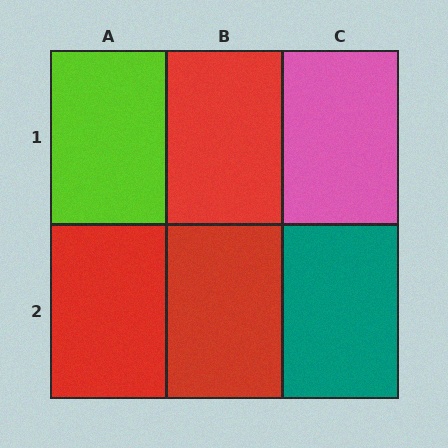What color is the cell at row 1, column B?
Red.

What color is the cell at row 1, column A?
Lime.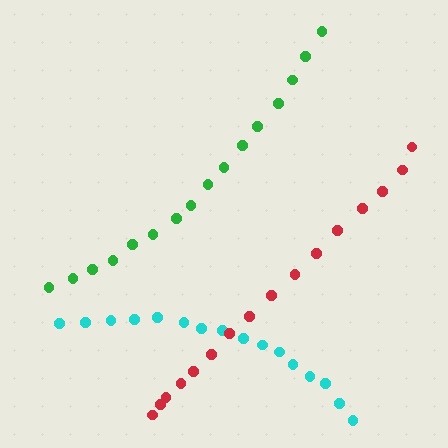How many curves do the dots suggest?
There are 3 distinct paths.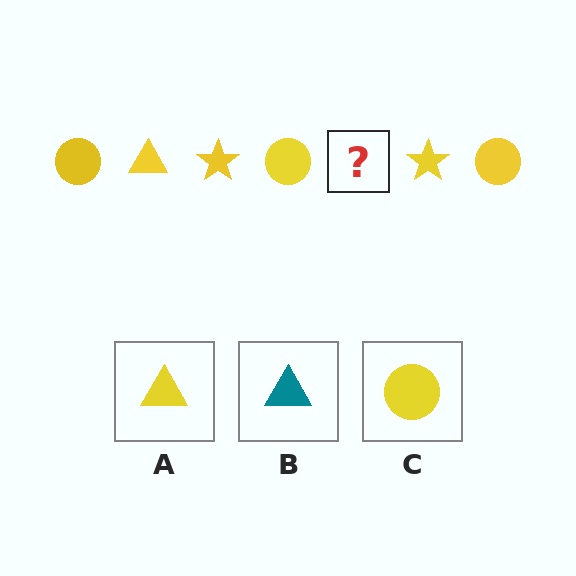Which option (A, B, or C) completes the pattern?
A.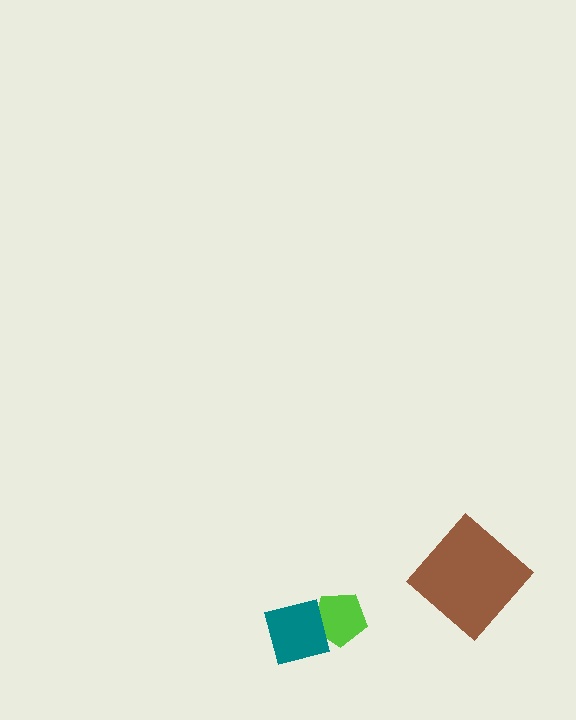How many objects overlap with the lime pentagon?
1 object overlaps with the lime pentagon.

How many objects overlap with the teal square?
1 object overlaps with the teal square.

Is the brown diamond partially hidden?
No, no other shape covers it.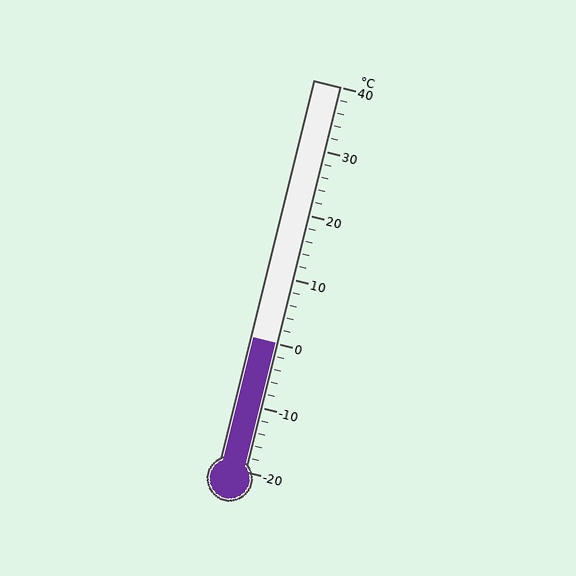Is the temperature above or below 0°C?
The temperature is at 0°C.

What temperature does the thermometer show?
The thermometer shows approximately 0°C.